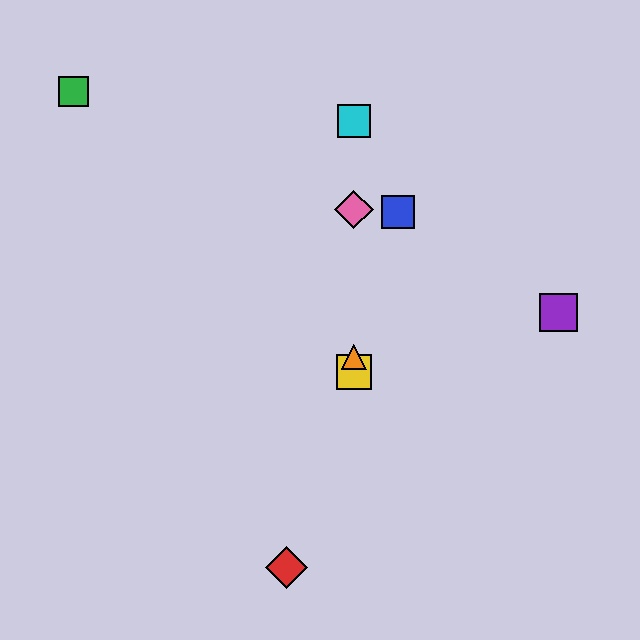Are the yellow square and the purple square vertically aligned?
No, the yellow square is at x≈354 and the purple square is at x≈559.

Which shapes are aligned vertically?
The yellow square, the orange triangle, the cyan square, the pink diamond are aligned vertically.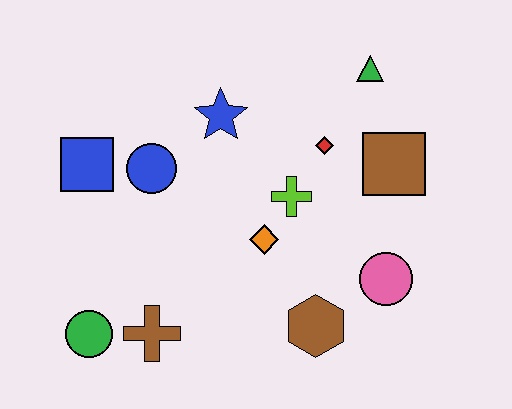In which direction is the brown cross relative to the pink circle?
The brown cross is to the left of the pink circle.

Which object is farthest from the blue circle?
The pink circle is farthest from the blue circle.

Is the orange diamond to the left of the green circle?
No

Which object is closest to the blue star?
The blue circle is closest to the blue star.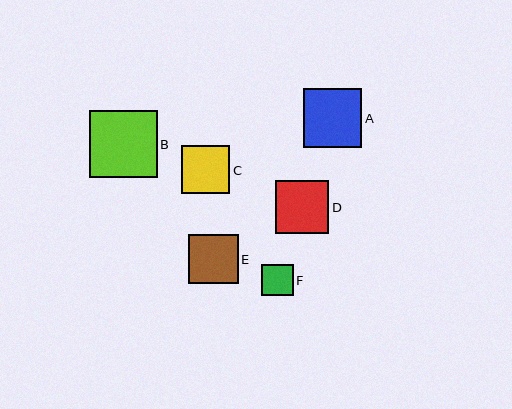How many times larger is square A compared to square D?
Square A is approximately 1.1 times the size of square D.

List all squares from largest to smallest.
From largest to smallest: B, A, D, E, C, F.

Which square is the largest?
Square B is the largest with a size of approximately 67 pixels.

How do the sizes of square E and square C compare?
Square E and square C are approximately the same size.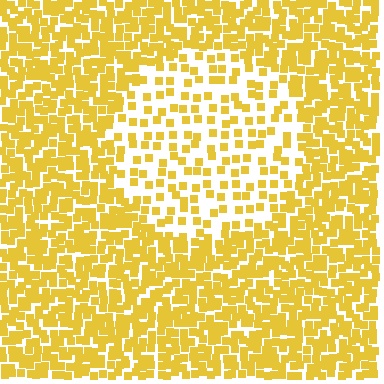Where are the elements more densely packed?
The elements are more densely packed outside the circle boundary.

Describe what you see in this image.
The image contains small yellow elements arranged at two different densities. A circle-shaped region is visible where the elements are less densely packed than the surrounding area.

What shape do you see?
I see a circle.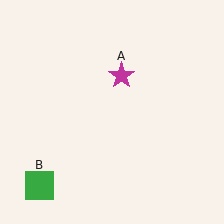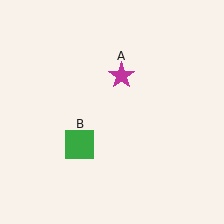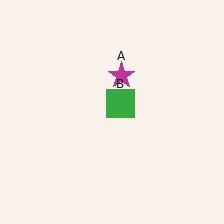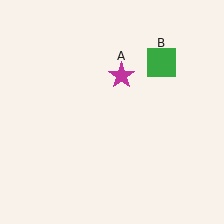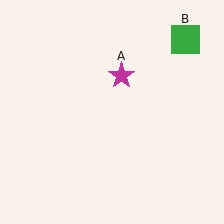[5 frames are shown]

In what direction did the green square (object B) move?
The green square (object B) moved up and to the right.